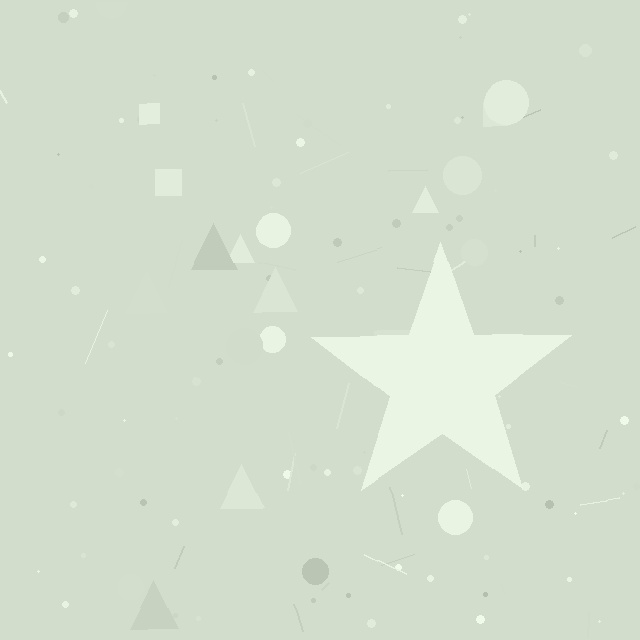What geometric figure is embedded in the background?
A star is embedded in the background.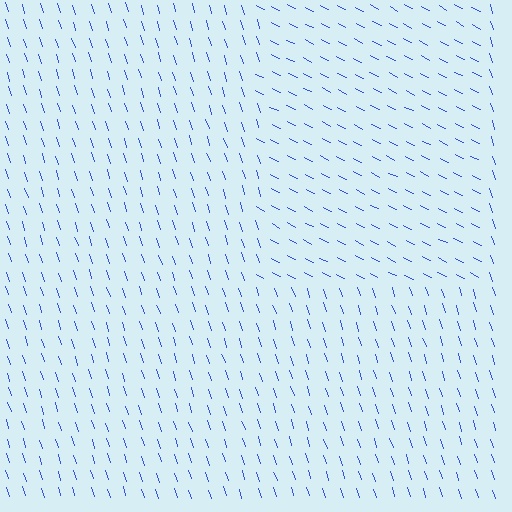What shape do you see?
I see a rectangle.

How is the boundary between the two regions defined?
The boundary is defined purely by a change in line orientation (approximately 45 degrees difference). All lines are the same color and thickness.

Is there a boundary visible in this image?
Yes, there is a texture boundary formed by a change in line orientation.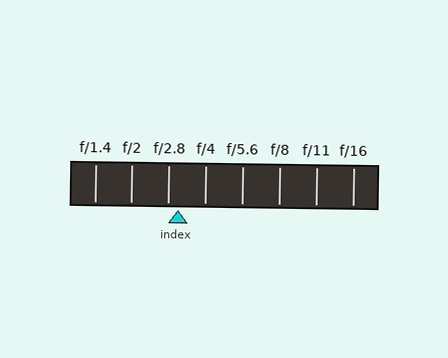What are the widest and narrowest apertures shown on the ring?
The widest aperture shown is f/1.4 and the narrowest is f/16.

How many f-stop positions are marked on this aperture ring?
There are 8 f-stop positions marked.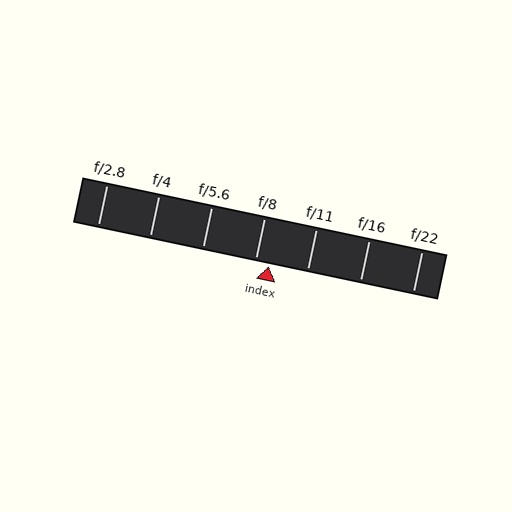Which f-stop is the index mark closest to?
The index mark is closest to f/8.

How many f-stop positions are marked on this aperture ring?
There are 7 f-stop positions marked.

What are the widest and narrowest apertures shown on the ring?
The widest aperture shown is f/2.8 and the narrowest is f/22.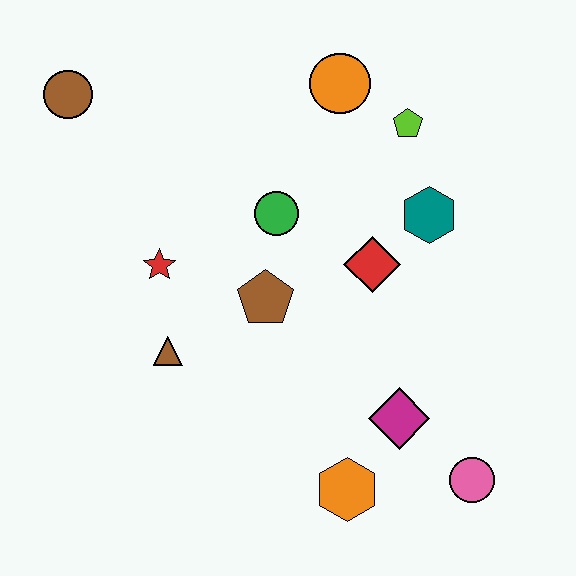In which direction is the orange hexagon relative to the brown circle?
The orange hexagon is below the brown circle.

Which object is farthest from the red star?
The pink circle is farthest from the red star.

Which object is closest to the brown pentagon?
The green circle is closest to the brown pentagon.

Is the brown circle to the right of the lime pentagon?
No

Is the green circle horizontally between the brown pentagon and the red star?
No